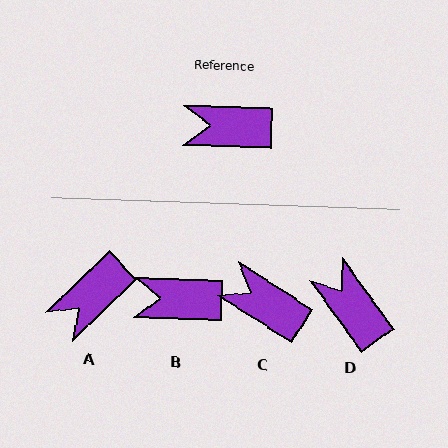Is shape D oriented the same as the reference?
No, it is off by about 53 degrees.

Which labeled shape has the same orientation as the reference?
B.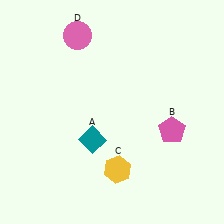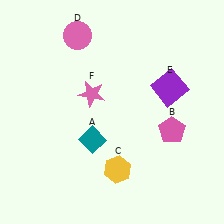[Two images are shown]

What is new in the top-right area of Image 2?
A purple square (E) was added in the top-right area of Image 2.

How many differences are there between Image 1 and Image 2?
There are 2 differences between the two images.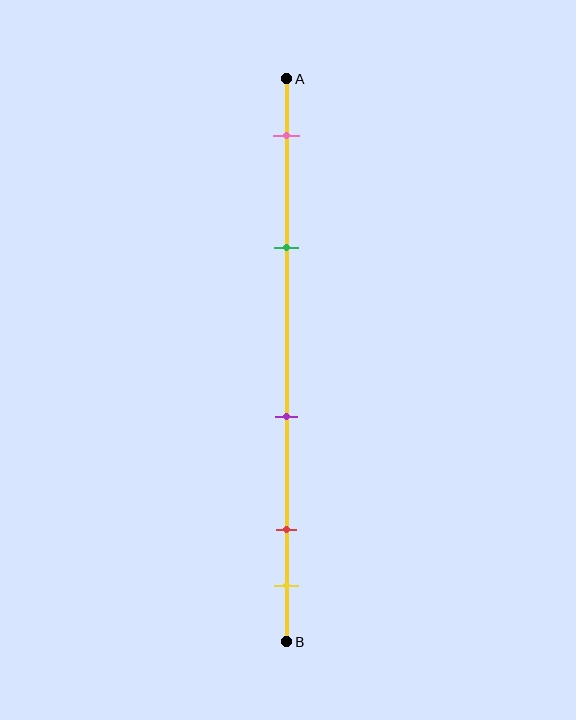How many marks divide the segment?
There are 5 marks dividing the segment.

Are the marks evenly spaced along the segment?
No, the marks are not evenly spaced.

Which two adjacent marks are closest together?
The red and yellow marks are the closest adjacent pair.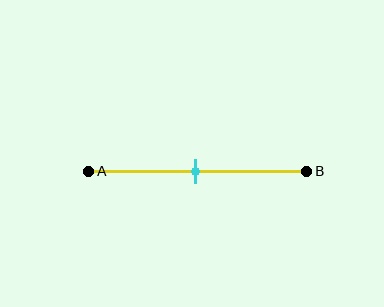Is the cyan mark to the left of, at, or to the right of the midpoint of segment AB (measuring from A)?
The cyan mark is approximately at the midpoint of segment AB.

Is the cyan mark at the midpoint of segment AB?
Yes, the mark is approximately at the midpoint.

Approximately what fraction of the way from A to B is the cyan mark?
The cyan mark is approximately 50% of the way from A to B.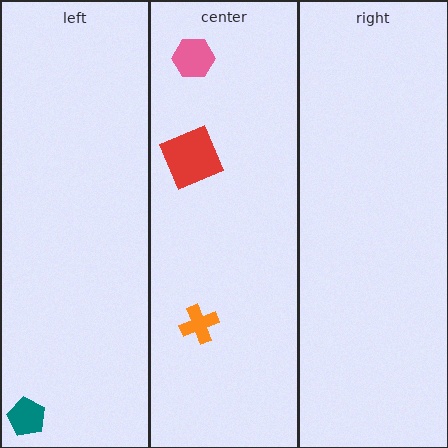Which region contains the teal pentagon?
The left region.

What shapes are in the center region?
The orange cross, the pink hexagon, the red square.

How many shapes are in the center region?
3.